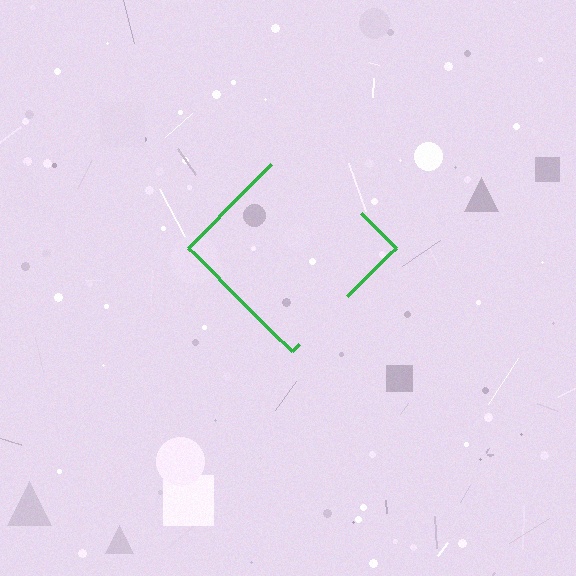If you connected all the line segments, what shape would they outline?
They would outline a diamond.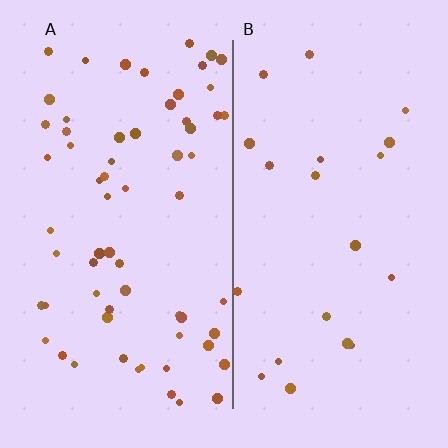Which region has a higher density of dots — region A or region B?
A (the left).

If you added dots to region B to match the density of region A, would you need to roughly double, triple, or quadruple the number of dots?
Approximately triple.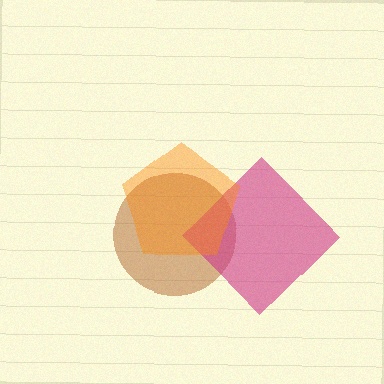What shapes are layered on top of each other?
The layered shapes are: a brown circle, a magenta diamond, an orange pentagon.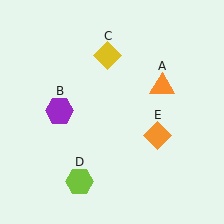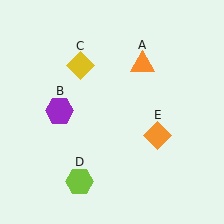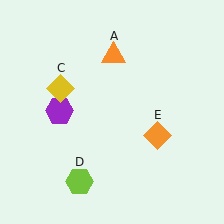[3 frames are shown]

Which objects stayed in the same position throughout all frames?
Purple hexagon (object B) and lime hexagon (object D) and orange diamond (object E) remained stationary.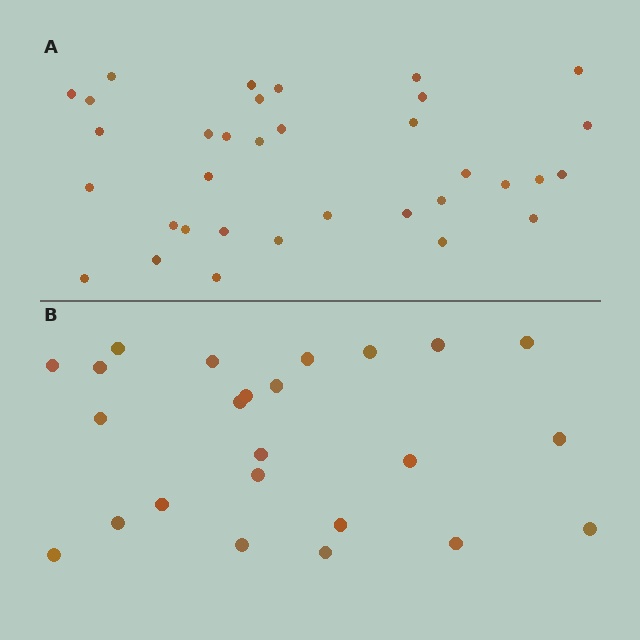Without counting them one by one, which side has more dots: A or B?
Region A (the top region) has more dots.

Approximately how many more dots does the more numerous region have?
Region A has roughly 10 or so more dots than region B.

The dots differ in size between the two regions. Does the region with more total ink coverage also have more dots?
No. Region B has more total ink coverage because its dots are larger, but region A actually contains more individual dots. Total area can be misleading — the number of items is what matters here.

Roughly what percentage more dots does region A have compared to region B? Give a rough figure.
About 40% more.